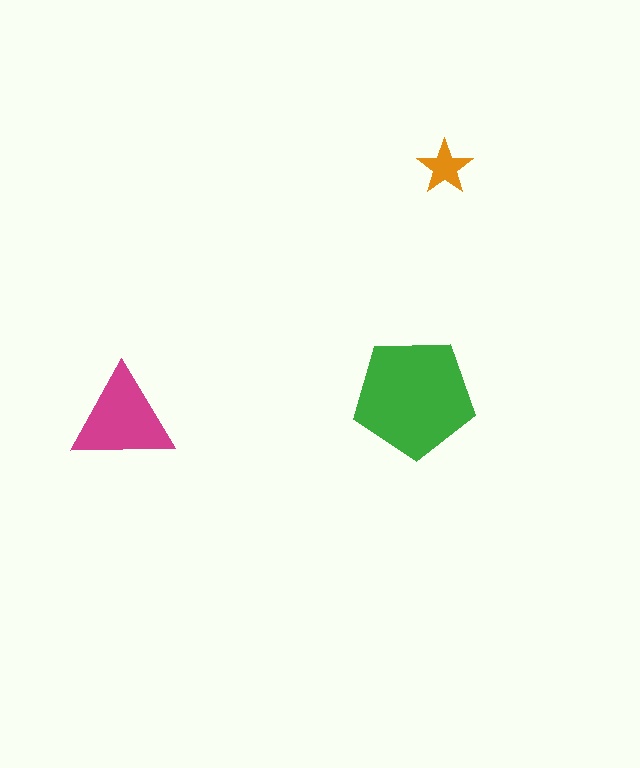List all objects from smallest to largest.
The orange star, the magenta triangle, the green pentagon.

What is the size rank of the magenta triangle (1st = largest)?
2nd.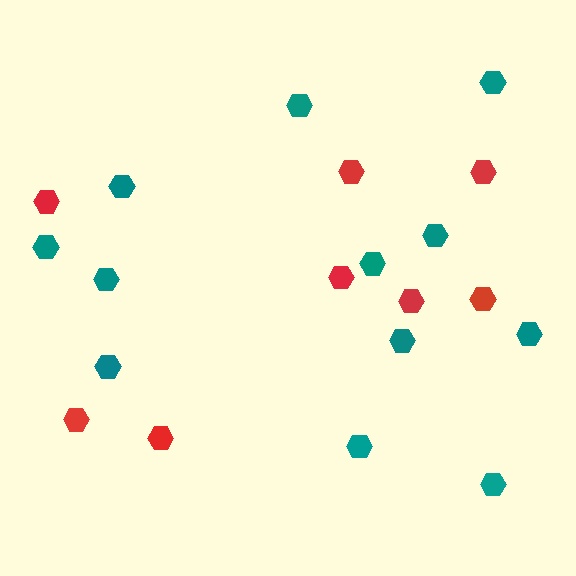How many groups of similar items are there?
There are 2 groups: one group of red hexagons (8) and one group of teal hexagons (12).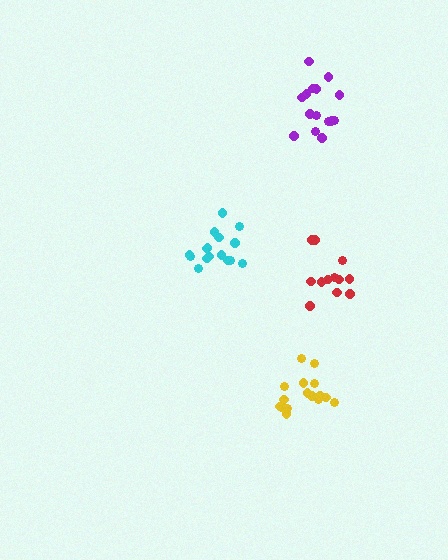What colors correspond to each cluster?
The clusters are colored: purple, red, yellow, cyan.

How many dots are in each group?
Group 1: 15 dots, Group 2: 12 dots, Group 3: 16 dots, Group 4: 16 dots (59 total).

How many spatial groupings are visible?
There are 4 spatial groupings.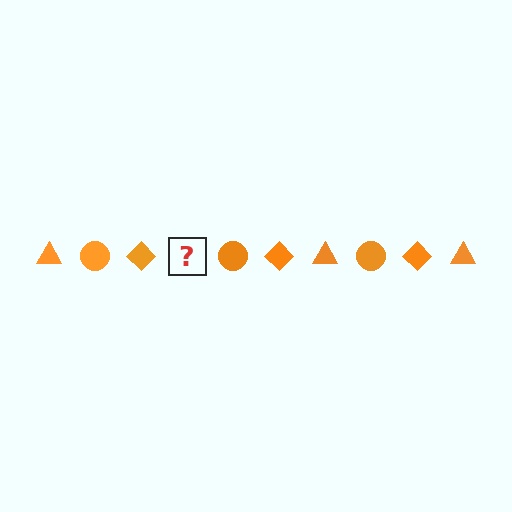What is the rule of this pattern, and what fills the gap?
The rule is that the pattern cycles through triangle, circle, diamond shapes in orange. The gap should be filled with an orange triangle.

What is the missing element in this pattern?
The missing element is an orange triangle.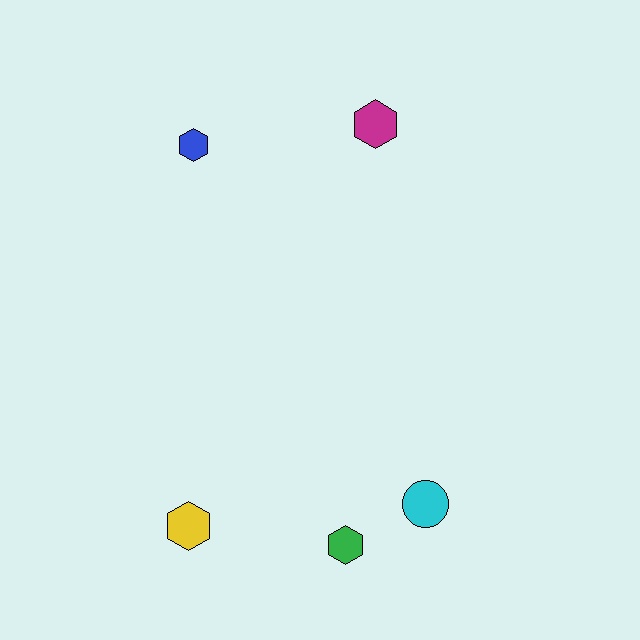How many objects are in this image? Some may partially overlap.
There are 5 objects.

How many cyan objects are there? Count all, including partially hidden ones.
There is 1 cyan object.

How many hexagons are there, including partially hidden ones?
There are 4 hexagons.